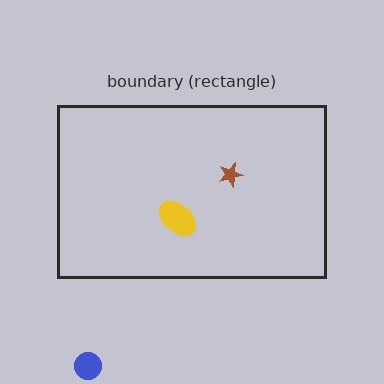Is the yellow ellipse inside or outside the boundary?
Inside.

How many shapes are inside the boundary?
2 inside, 1 outside.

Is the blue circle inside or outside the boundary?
Outside.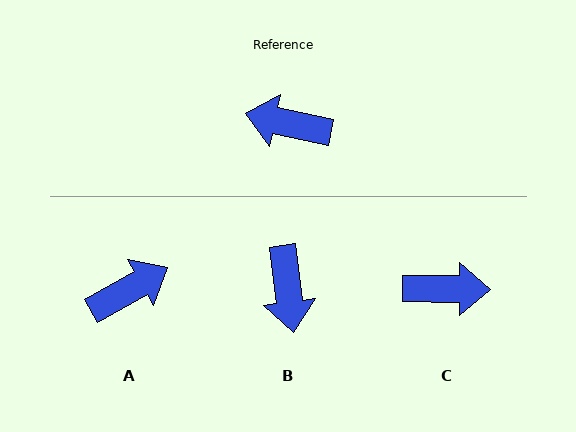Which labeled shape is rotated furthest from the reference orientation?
C, about 168 degrees away.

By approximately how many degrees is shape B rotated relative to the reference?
Approximately 109 degrees counter-clockwise.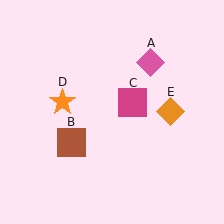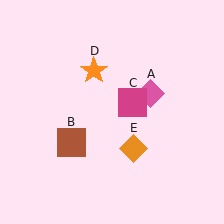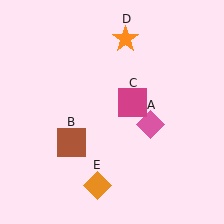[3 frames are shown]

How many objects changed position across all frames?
3 objects changed position: pink diamond (object A), orange star (object D), orange diamond (object E).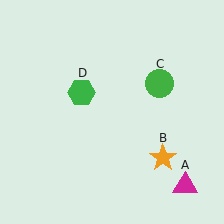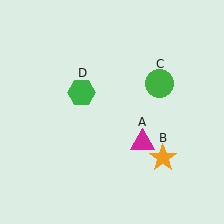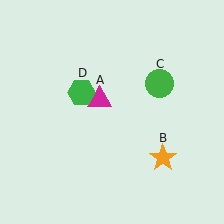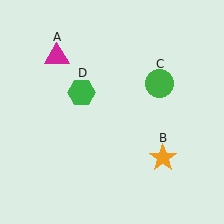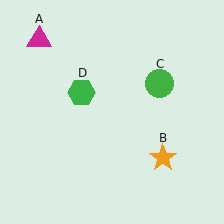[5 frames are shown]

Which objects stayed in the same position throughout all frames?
Orange star (object B) and green circle (object C) and green hexagon (object D) remained stationary.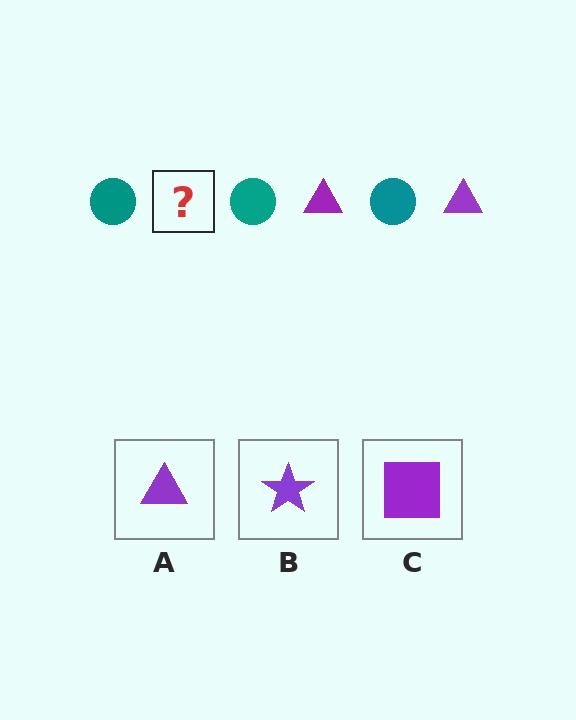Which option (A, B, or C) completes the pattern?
A.